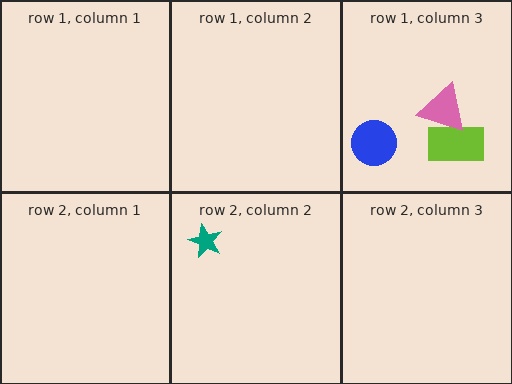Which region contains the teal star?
The row 2, column 2 region.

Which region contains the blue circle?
The row 1, column 3 region.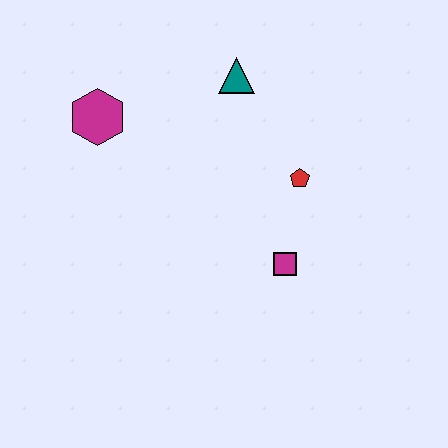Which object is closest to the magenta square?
The red pentagon is closest to the magenta square.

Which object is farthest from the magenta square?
The magenta hexagon is farthest from the magenta square.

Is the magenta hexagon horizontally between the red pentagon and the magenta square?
No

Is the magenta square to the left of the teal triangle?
No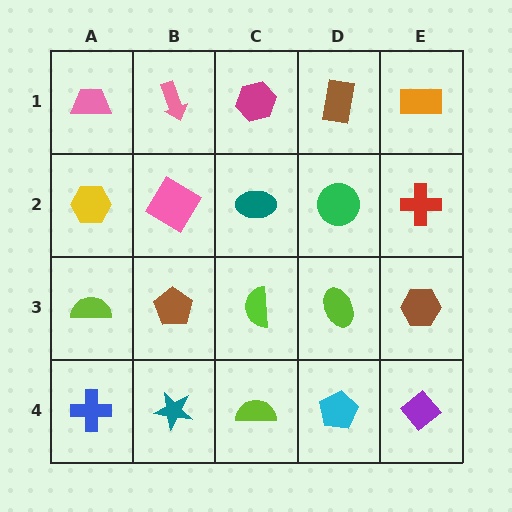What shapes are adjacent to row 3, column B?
A pink diamond (row 2, column B), a teal star (row 4, column B), a lime semicircle (row 3, column A), a lime semicircle (row 3, column C).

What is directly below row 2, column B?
A brown pentagon.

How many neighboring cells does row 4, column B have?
3.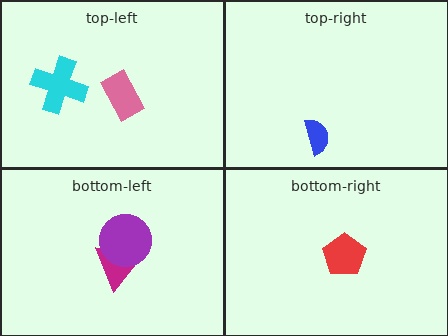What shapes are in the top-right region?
The blue semicircle.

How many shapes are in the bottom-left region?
2.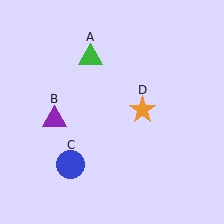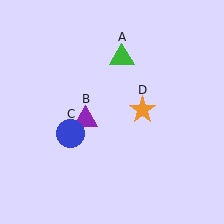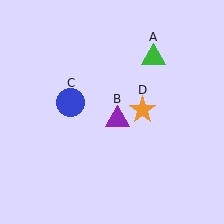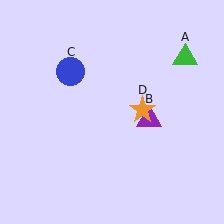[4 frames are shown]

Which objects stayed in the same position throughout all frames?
Orange star (object D) remained stationary.